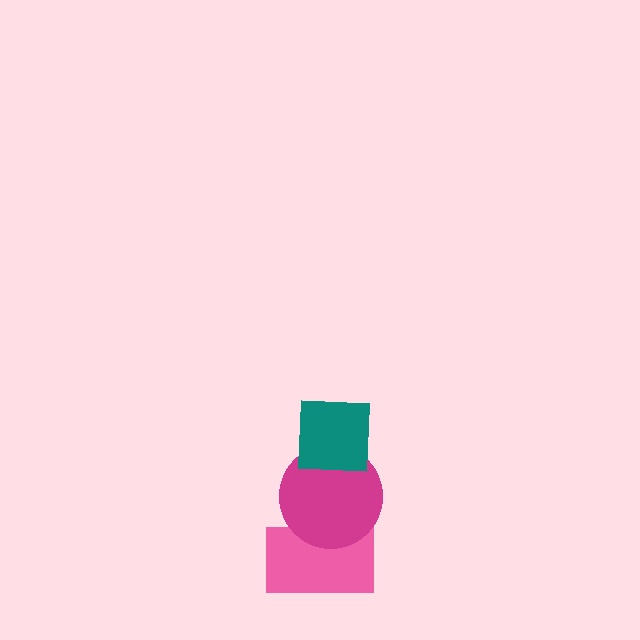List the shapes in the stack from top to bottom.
From top to bottom: the teal square, the magenta circle, the pink rectangle.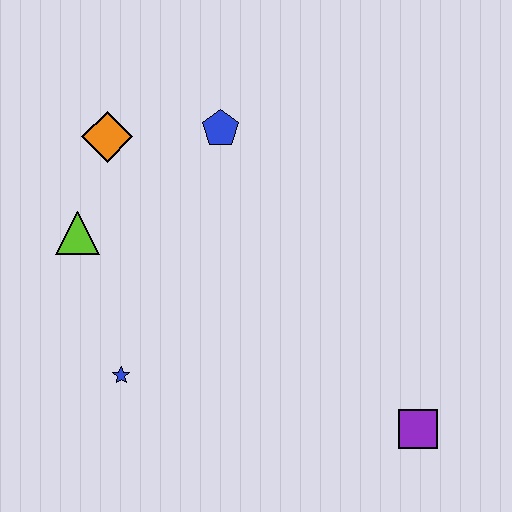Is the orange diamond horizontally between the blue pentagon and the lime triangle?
Yes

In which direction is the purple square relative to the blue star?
The purple square is to the right of the blue star.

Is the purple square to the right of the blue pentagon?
Yes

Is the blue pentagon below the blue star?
No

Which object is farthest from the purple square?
The orange diamond is farthest from the purple square.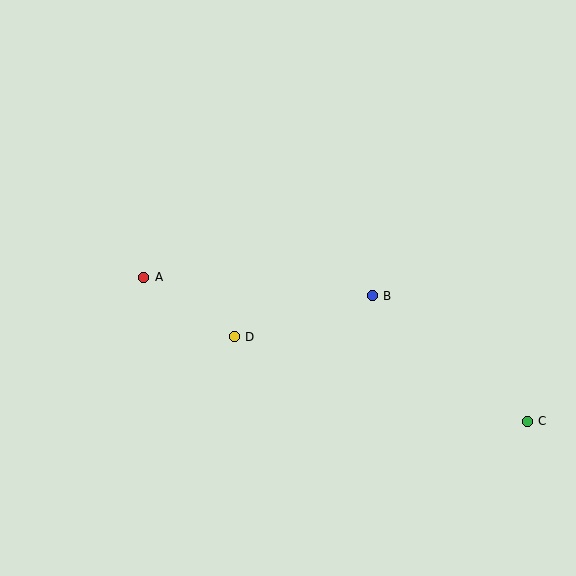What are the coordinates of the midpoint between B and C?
The midpoint between B and C is at (450, 358).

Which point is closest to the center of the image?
Point D at (234, 337) is closest to the center.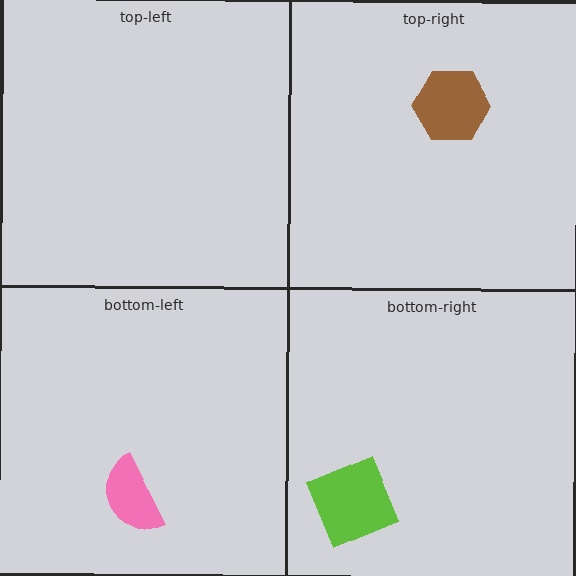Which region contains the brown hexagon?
The top-right region.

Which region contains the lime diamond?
The bottom-right region.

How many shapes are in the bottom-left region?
1.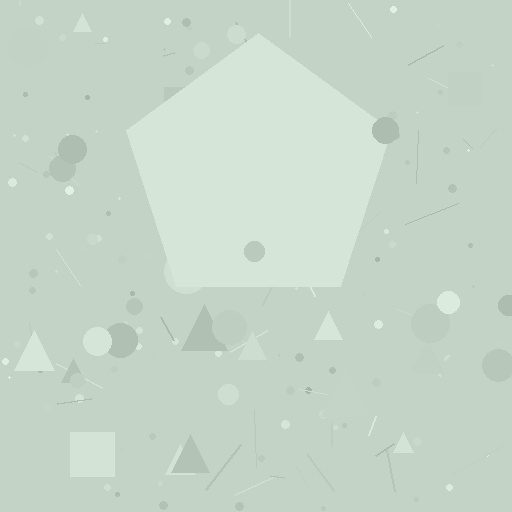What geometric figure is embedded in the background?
A pentagon is embedded in the background.